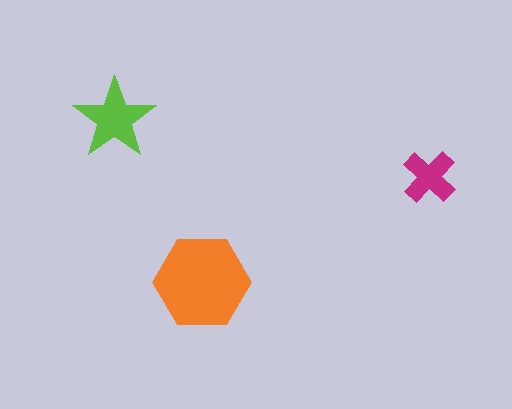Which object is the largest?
The orange hexagon.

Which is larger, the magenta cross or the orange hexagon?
The orange hexagon.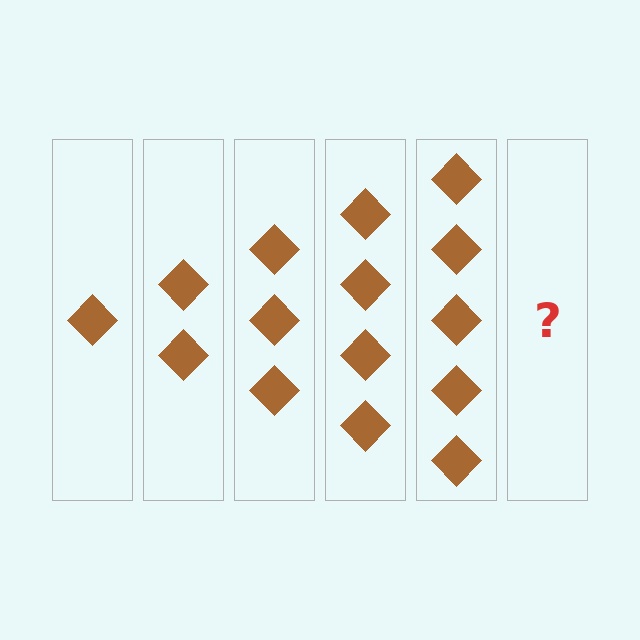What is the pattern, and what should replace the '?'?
The pattern is that each step adds one more diamond. The '?' should be 6 diamonds.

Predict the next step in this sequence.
The next step is 6 diamonds.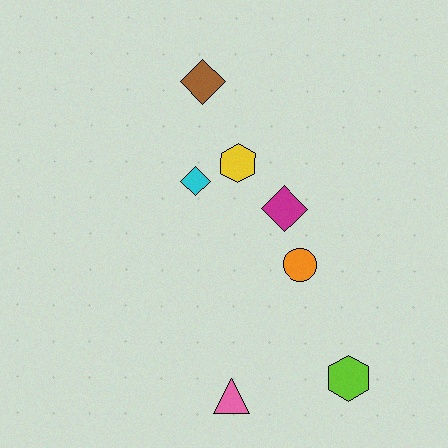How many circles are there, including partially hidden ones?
There is 1 circle.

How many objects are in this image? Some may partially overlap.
There are 7 objects.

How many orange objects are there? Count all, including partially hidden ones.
There is 1 orange object.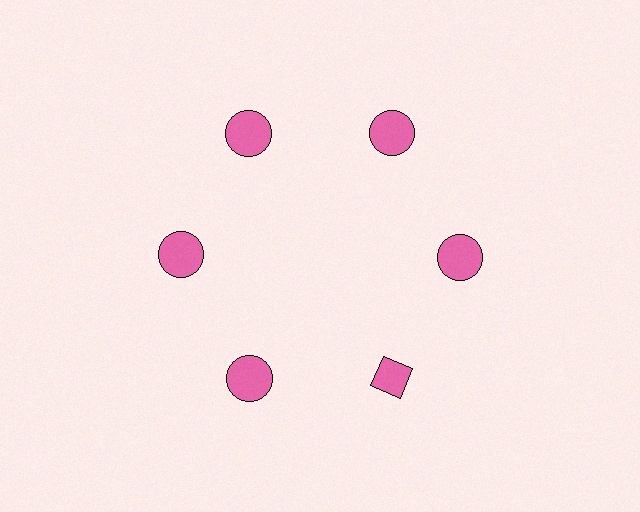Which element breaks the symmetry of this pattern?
The pink diamond at roughly the 5 o'clock position breaks the symmetry. All other shapes are pink circles.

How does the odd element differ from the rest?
It has a different shape: diamond instead of circle.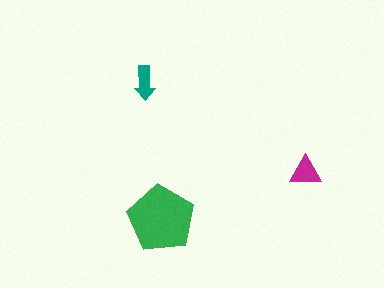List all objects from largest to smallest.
The green pentagon, the magenta triangle, the teal arrow.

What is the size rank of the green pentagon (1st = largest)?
1st.